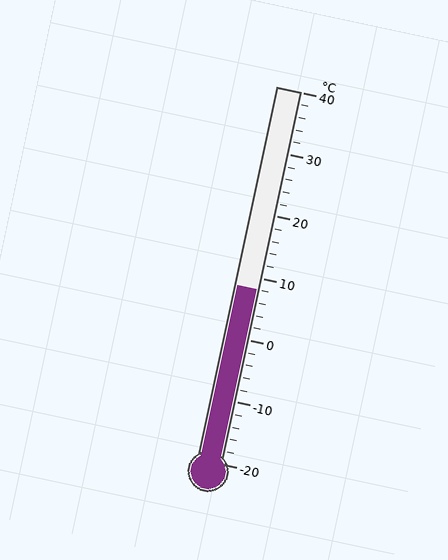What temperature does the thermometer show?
The thermometer shows approximately 8°C.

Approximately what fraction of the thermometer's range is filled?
The thermometer is filled to approximately 45% of its range.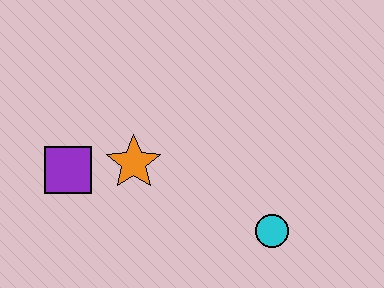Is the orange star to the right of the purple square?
Yes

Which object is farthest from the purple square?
The cyan circle is farthest from the purple square.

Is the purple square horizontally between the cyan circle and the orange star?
No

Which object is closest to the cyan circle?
The orange star is closest to the cyan circle.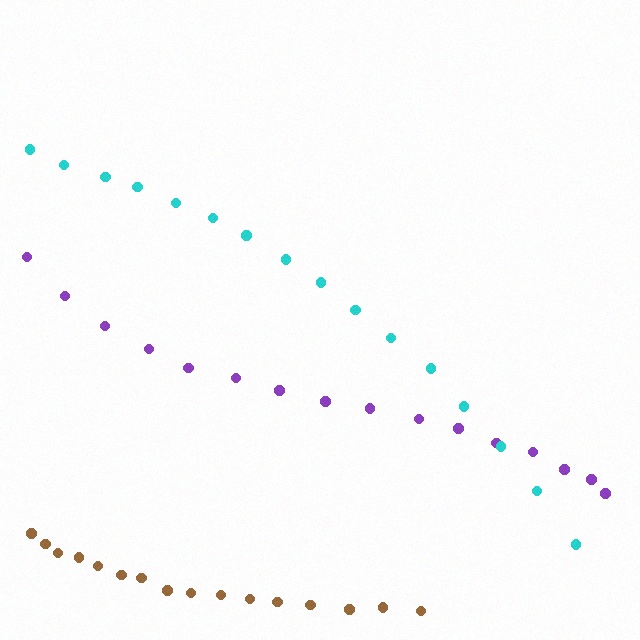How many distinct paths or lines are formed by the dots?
There are 3 distinct paths.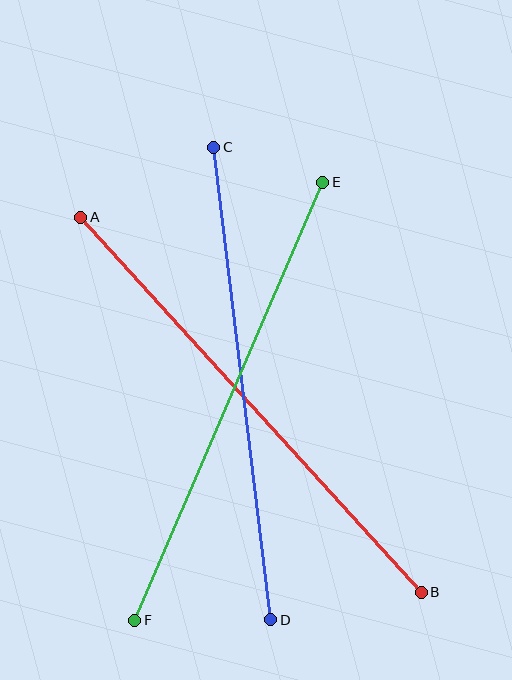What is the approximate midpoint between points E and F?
The midpoint is at approximately (229, 401) pixels.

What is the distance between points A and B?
The distance is approximately 506 pixels.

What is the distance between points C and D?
The distance is approximately 476 pixels.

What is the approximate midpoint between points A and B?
The midpoint is at approximately (251, 405) pixels.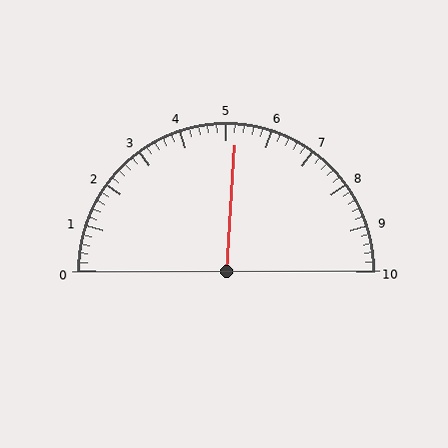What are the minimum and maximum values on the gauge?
The gauge ranges from 0 to 10.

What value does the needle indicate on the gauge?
The needle indicates approximately 5.2.